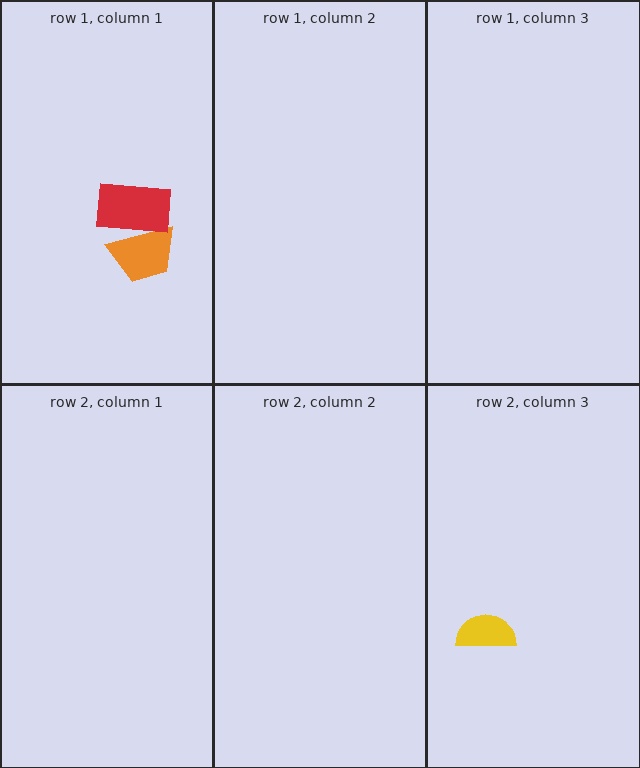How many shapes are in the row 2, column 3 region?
1.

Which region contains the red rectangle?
The row 1, column 1 region.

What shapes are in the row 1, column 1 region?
The orange trapezoid, the red rectangle.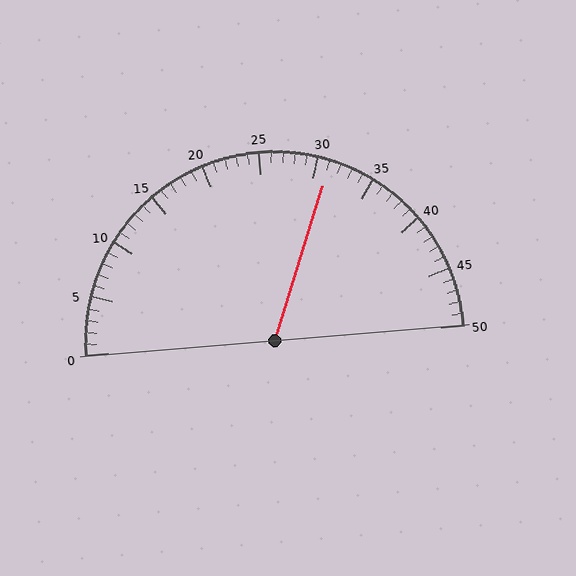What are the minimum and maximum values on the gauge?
The gauge ranges from 0 to 50.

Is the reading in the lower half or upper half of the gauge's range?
The reading is in the upper half of the range (0 to 50).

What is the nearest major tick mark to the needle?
The nearest major tick mark is 30.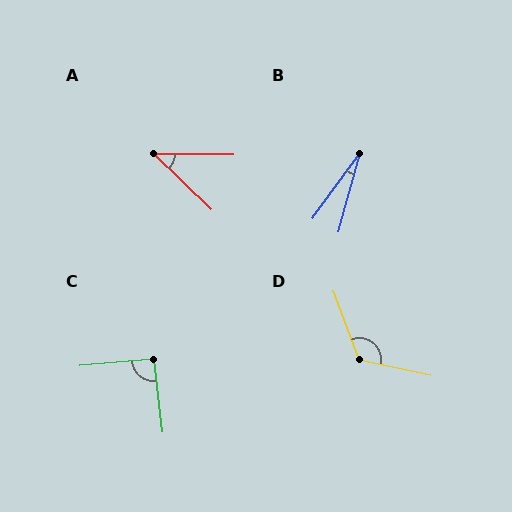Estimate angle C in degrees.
Approximately 92 degrees.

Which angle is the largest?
D, at approximately 122 degrees.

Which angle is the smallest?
B, at approximately 21 degrees.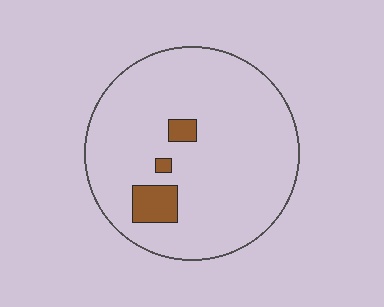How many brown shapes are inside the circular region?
3.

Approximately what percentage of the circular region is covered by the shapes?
Approximately 5%.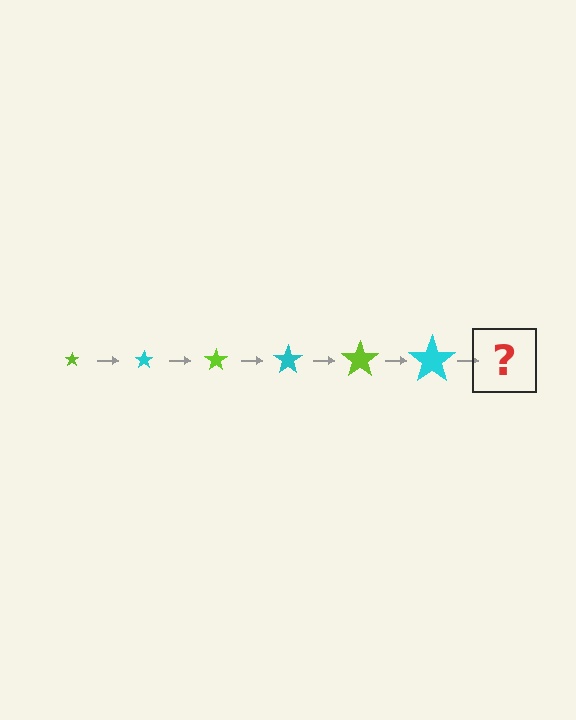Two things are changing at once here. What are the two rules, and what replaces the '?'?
The two rules are that the star grows larger each step and the color cycles through lime and cyan. The '?' should be a lime star, larger than the previous one.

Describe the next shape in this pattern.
It should be a lime star, larger than the previous one.